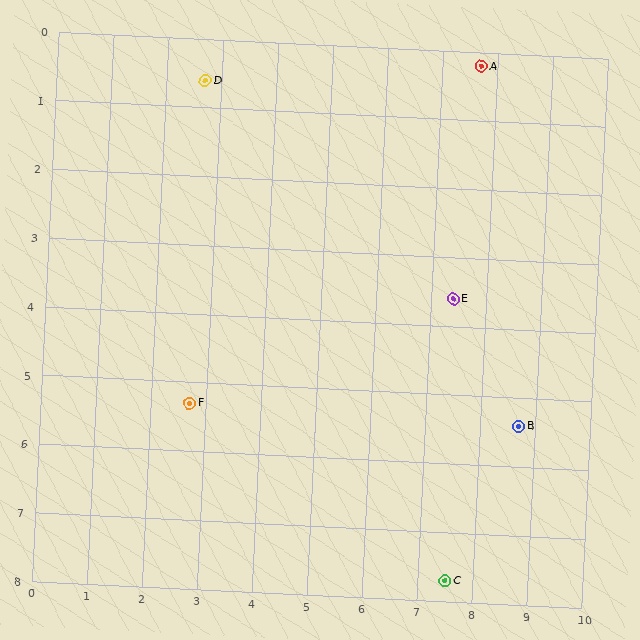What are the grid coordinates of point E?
Point E is at approximately (7.4, 3.6).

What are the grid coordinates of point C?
Point C is at approximately (7.5, 7.7).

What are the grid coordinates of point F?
Point F is at approximately (2.7, 5.3).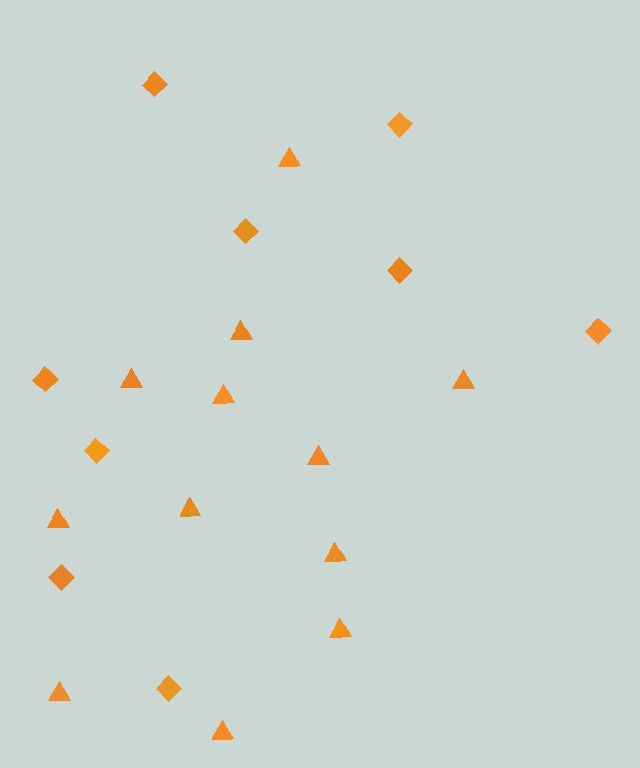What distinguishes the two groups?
There are 2 groups: one group of triangles (12) and one group of diamonds (9).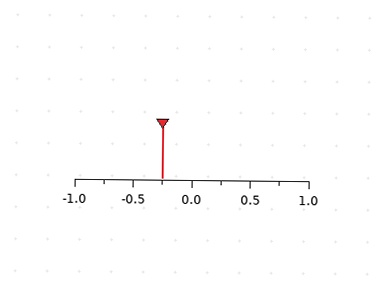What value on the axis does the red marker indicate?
The marker indicates approximately -0.25.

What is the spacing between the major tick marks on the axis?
The major ticks are spaced 0.5 apart.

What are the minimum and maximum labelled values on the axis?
The axis runs from -1.0 to 1.0.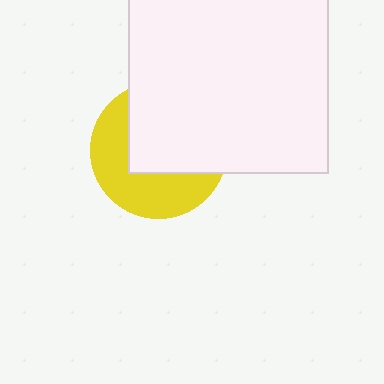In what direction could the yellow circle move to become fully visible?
The yellow circle could move toward the lower-left. That would shift it out from behind the white square entirely.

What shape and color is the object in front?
The object in front is a white square.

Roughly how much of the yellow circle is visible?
About half of it is visible (roughly 46%).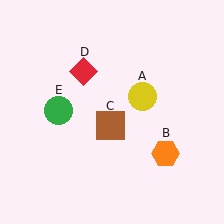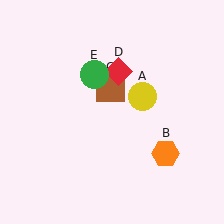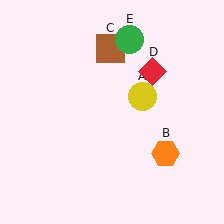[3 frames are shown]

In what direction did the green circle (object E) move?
The green circle (object E) moved up and to the right.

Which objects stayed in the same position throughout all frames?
Yellow circle (object A) and orange hexagon (object B) remained stationary.